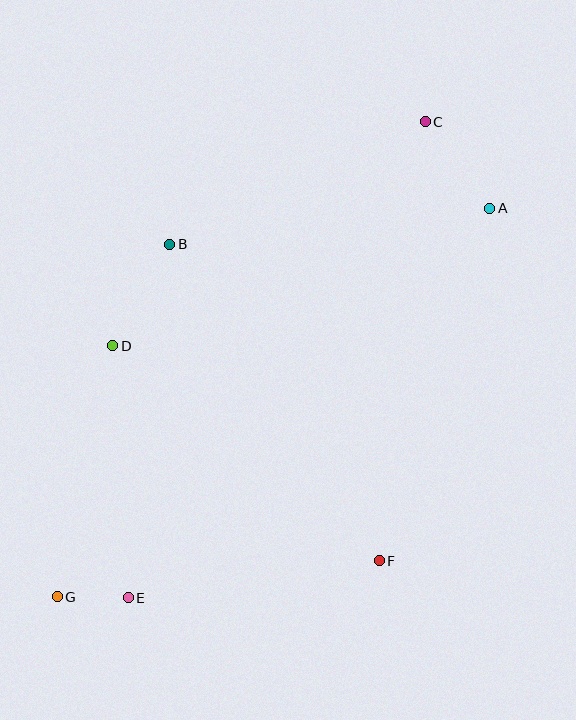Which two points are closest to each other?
Points E and G are closest to each other.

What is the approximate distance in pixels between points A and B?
The distance between A and B is approximately 322 pixels.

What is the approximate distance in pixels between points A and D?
The distance between A and D is approximately 401 pixels.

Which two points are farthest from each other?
Points C and G are farthest from each other.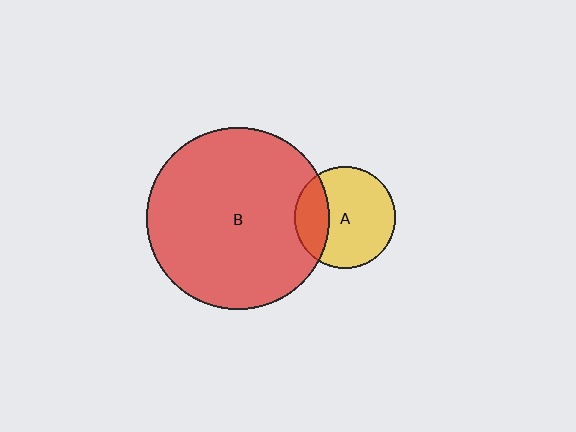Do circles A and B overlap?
Yes.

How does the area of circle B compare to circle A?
Approximately 3.2 times.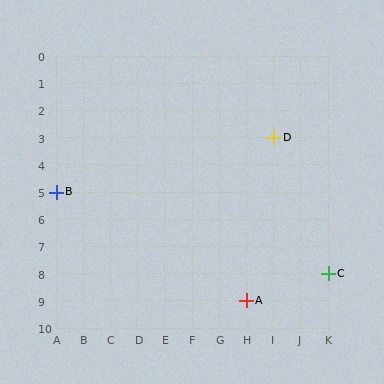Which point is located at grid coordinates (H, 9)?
Point A is at (H, 9).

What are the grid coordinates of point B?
Point B is at grid coordinates (A, 5).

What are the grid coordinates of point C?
Point C is at grid coordinates (K, 8).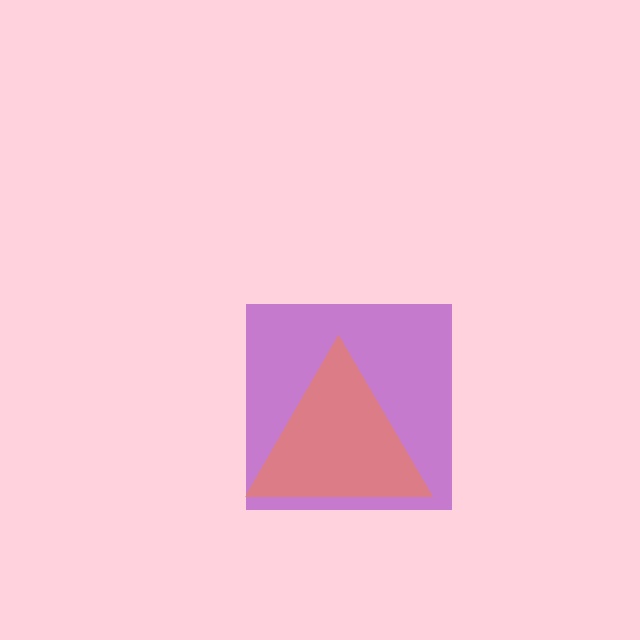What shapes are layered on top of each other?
The layered shapes are: a purple square, an orange triangle.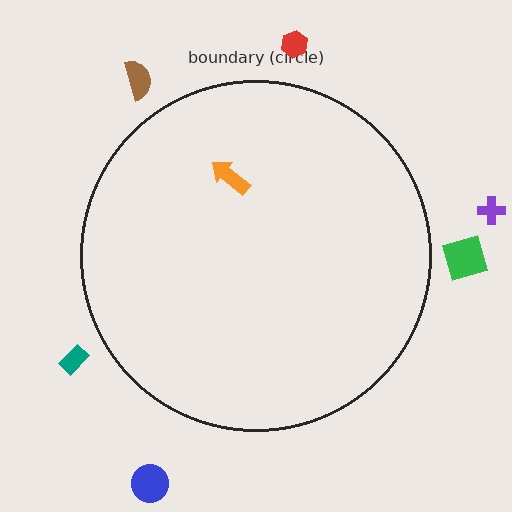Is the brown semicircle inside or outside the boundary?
Outside.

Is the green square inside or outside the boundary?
Outside.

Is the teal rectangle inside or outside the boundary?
Outside.